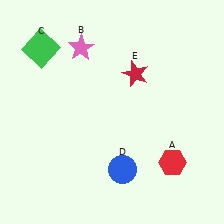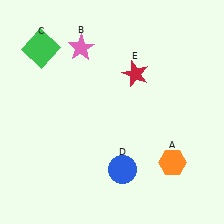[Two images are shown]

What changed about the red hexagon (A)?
In Image 1, A is red. In Image 2, it changed to orange.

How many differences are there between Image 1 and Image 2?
There is 1 difference between the two images.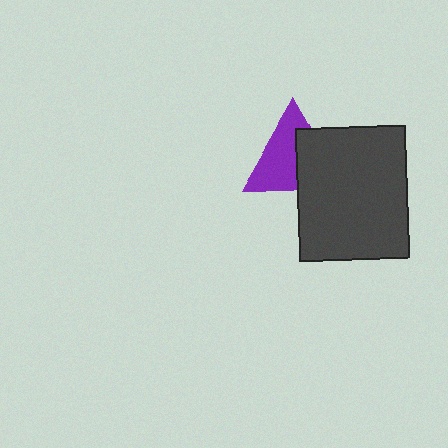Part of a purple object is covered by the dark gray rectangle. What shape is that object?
It is a triangle.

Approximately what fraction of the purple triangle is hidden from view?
Roughly 43% of the purple triangle is hidden behind the dark gray rectangle.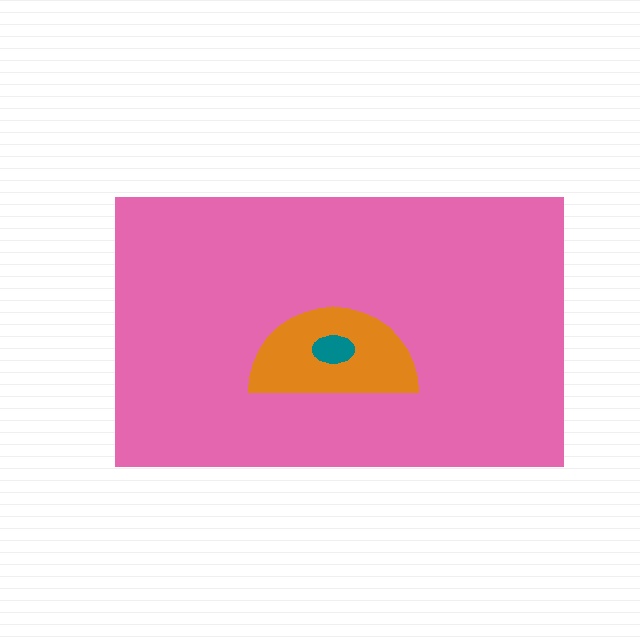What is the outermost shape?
The pink rectangle.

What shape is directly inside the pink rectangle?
The orange semicircle.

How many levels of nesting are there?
3.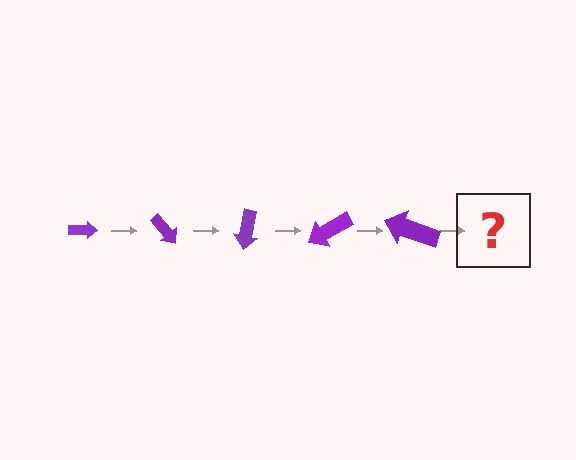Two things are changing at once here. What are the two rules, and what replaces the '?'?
The two rules are that the arrow grows larger each step and it rotates 50 degrees each step. The '?' should be an arrow, larger than the previous one and rotated 250 degrees from the start.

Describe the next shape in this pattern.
It should be an arrow, larger than the previous one and rotated 250 degrees from the start.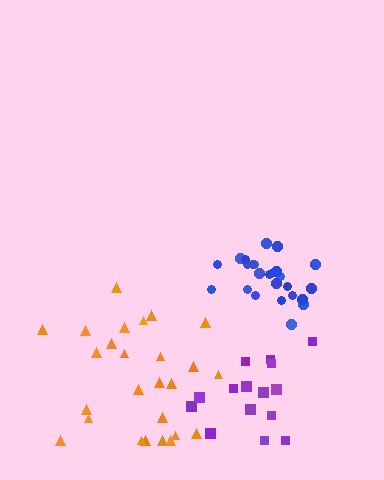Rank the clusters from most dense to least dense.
blue, purple, orange.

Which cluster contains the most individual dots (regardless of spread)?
Orange (26).